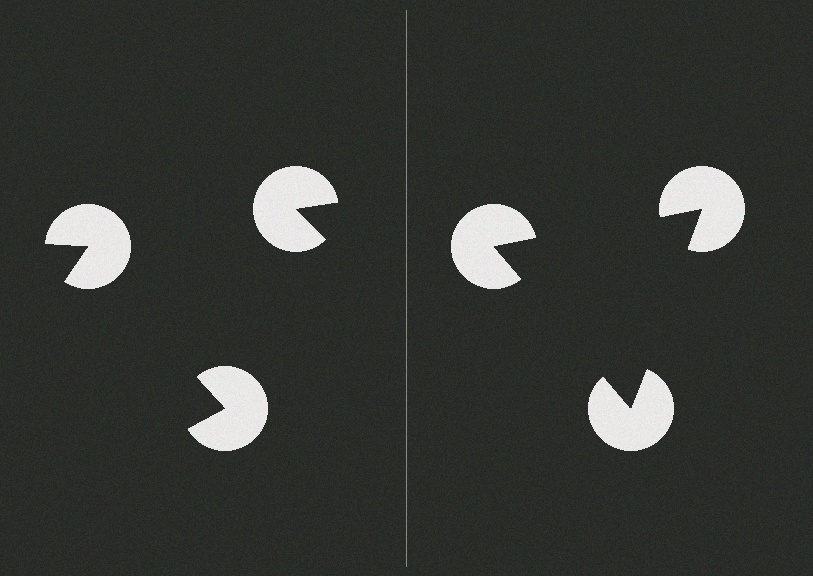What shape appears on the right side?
An illusory triangle.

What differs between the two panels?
The pac-man discs are positioned identically on both sides; only the wedge orientations differ. On the right they align to a triangle; on the left they are misaligned.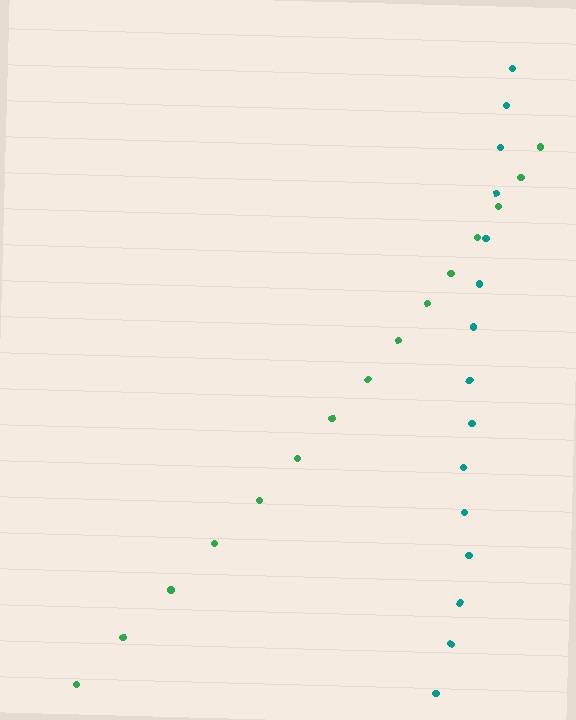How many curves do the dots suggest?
There are 2 distinct paths.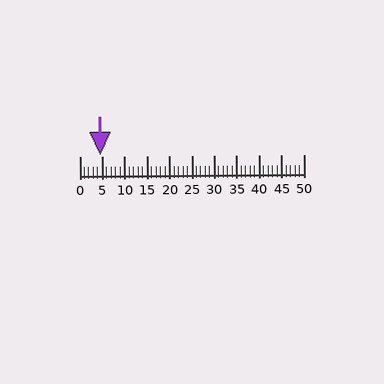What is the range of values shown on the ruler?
The ruler shows values from 0 to 50.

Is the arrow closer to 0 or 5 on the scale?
The arrow is closer to 5.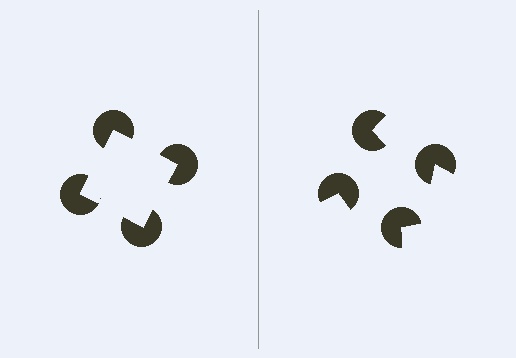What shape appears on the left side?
An illusory square.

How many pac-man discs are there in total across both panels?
8 — 4 on each side.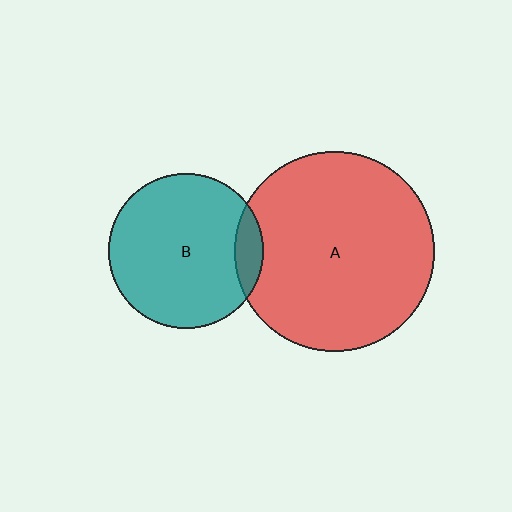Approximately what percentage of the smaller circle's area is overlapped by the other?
Approximately 10%.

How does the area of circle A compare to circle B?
Approximately 1.7 times.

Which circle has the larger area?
Circle A (red).